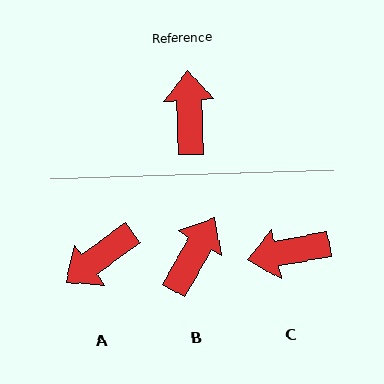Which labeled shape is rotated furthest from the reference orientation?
A, about 125 degrees away.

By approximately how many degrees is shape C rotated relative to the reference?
Approximately 99 degrees counter-clockwise.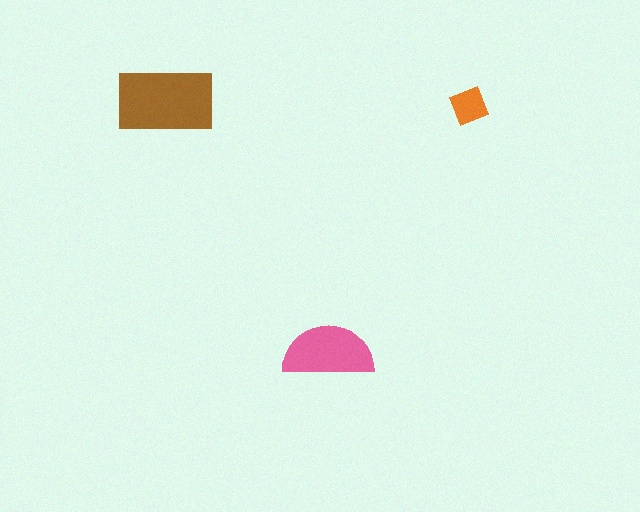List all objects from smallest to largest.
The orange diamond, the pink semicircle, the brown rectangle.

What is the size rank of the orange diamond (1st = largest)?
3rd.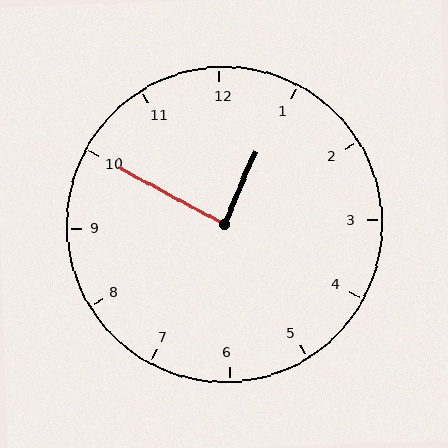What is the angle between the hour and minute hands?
Approximately 85 degrees.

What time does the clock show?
12:50.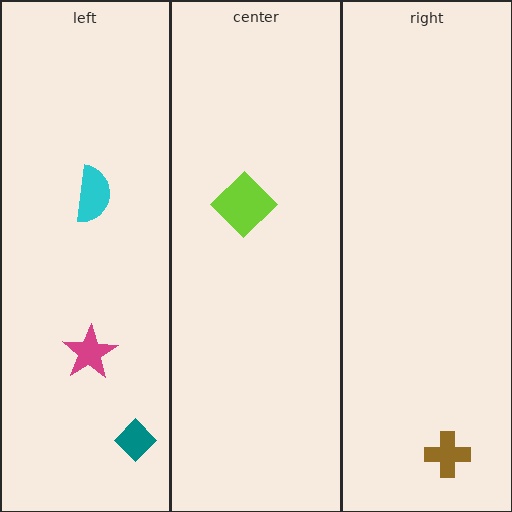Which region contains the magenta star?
The left region.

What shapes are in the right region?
The brown cross.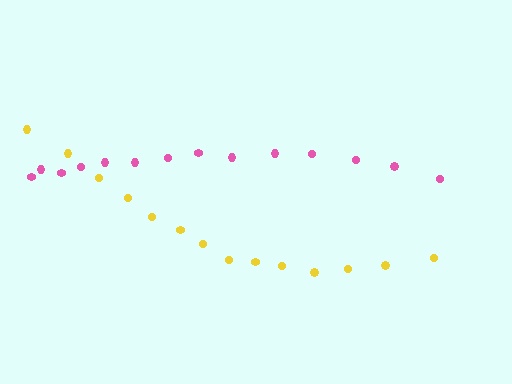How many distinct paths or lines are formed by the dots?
There are 2 distinct paths.